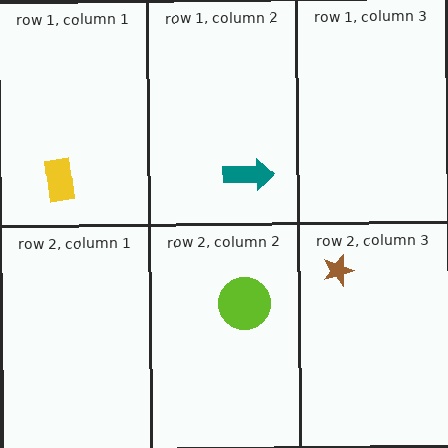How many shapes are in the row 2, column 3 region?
1.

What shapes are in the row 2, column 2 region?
The lime circle.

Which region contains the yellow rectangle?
The row 1, column 1 region.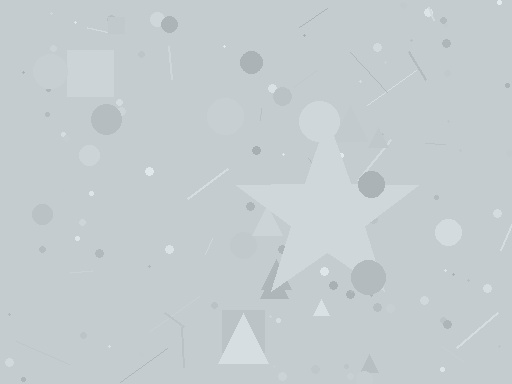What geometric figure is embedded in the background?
A star is embedded in the background.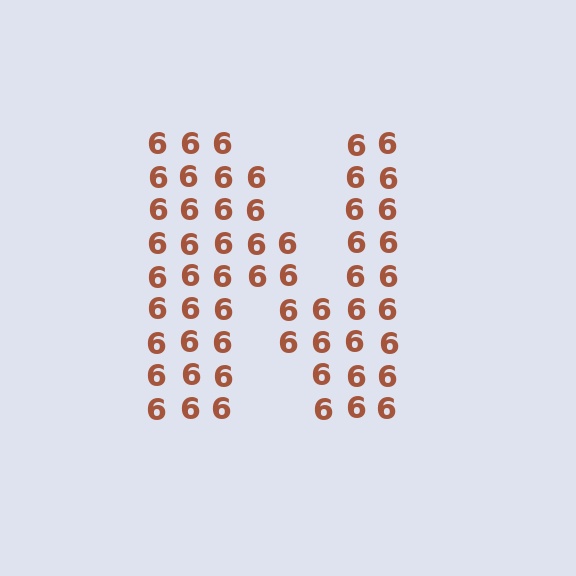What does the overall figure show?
The overall figure shows the letter N.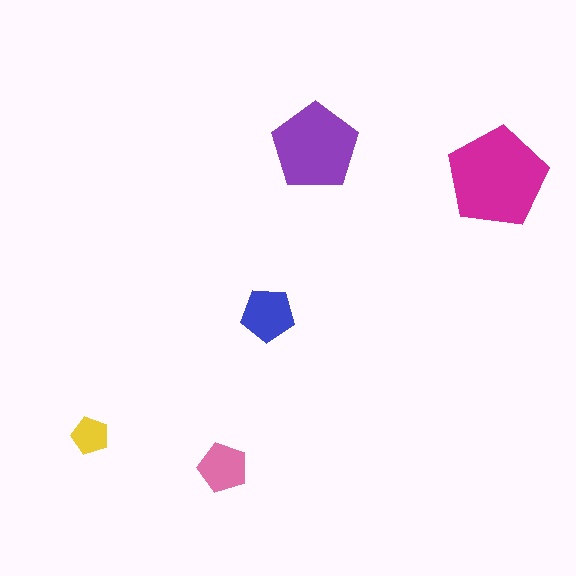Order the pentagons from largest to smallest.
the magenta one, the purple one, the blue one, the pink one, the yellow one.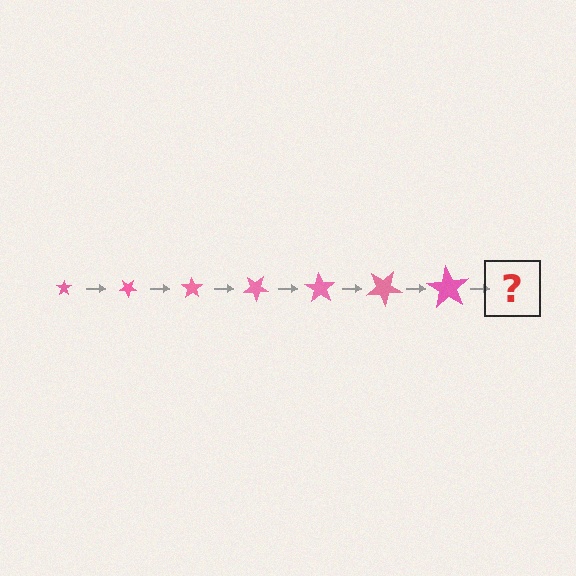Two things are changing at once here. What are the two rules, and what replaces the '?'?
The two rules are that the star grows larger each step and it rotates 35 degrees each step. The '?' should be a star, larger than the previous one and rotated 245 degrees from the start.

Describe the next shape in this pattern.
It should be a star, larger than the previous one and rotated 245 degrees from the start.